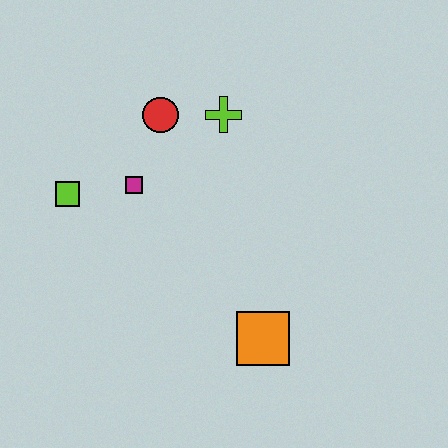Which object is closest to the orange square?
The magenta square is closest to the orange square.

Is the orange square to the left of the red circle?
No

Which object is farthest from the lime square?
The orange square is farthest from the lime square.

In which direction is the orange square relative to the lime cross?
The orange square is below the lime cross.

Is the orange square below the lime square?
Yes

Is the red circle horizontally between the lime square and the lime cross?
Yes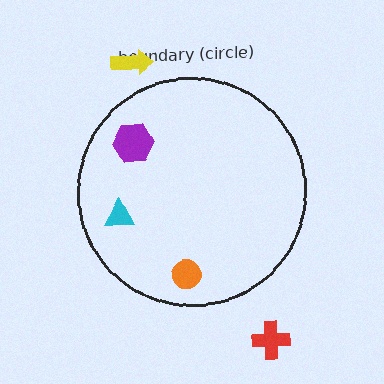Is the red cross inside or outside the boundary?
Outside.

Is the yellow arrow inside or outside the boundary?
Outside.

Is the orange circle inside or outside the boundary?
Inside.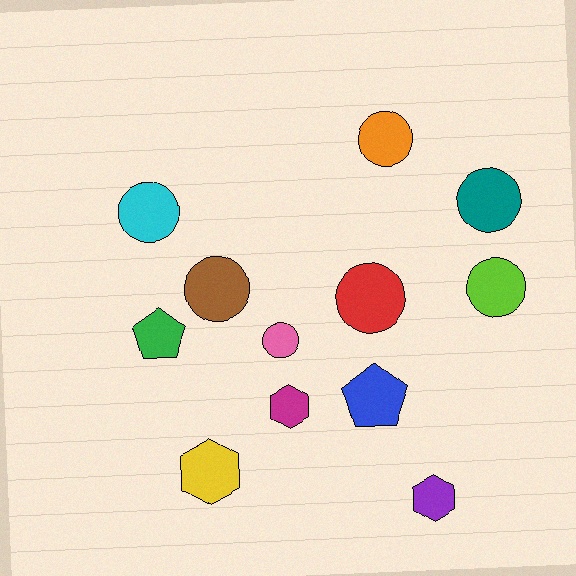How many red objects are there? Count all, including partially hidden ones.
There is 1 red object.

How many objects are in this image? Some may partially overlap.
There are 12 objects.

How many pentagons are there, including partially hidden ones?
There are 2 pentagons.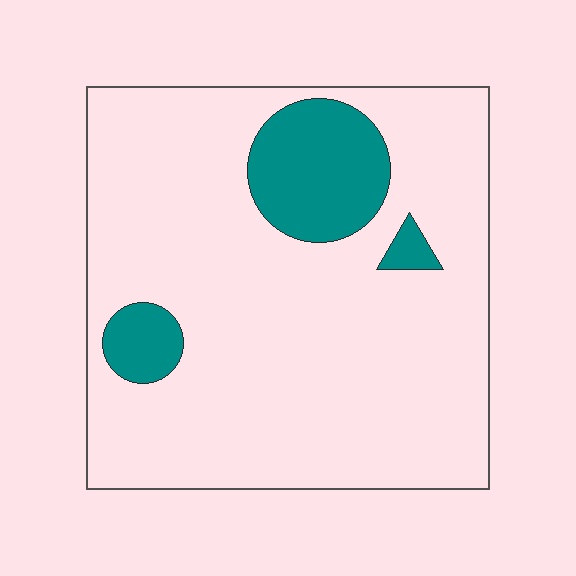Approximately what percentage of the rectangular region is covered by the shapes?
Approximately 15%.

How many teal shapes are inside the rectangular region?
3.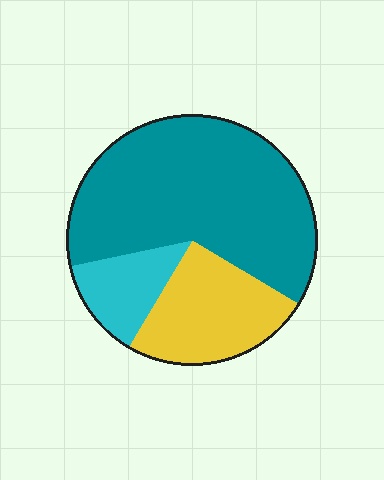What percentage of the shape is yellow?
Yellow takes up less than a quarter of the shape.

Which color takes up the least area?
Cyan, at roughly 15%.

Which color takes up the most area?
Teal, at roughly 60%.